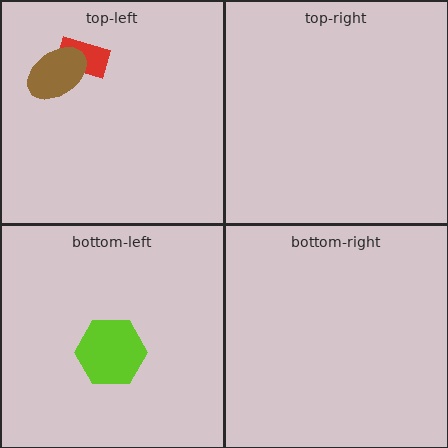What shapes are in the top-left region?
The red rectangle, the brown ellipse.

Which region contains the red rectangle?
The top-left region.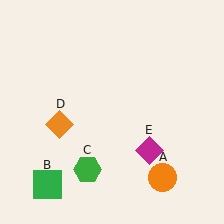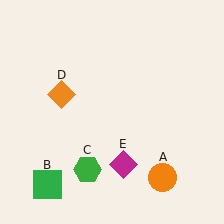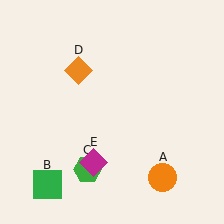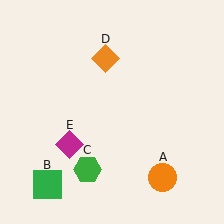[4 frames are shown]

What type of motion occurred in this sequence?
The orange diamond (object D), magenta diamond (object E) rotated clockwise around the center of the scene.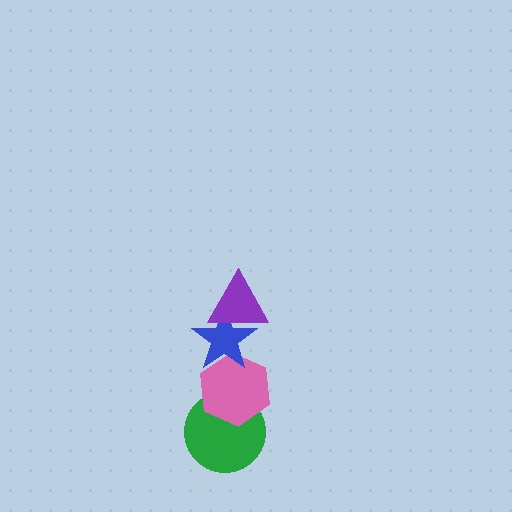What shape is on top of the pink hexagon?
The blue star is on top of the pink hexagon.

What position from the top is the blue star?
The blue star is 2nd from the top.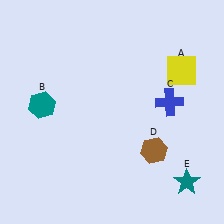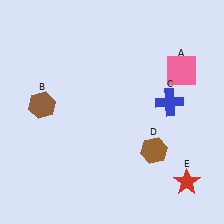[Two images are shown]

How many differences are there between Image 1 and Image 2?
There are 3 differences between the two images.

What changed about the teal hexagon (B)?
In Image 1, B is teal. In Image 2, it changed to brown.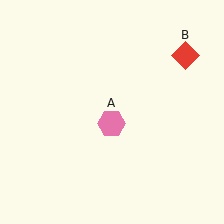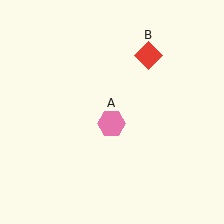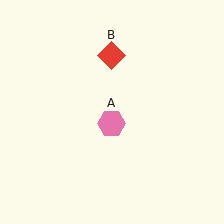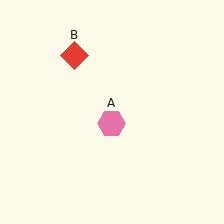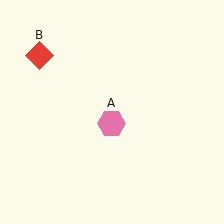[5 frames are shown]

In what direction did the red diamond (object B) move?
The red diamond (object B) moved left.